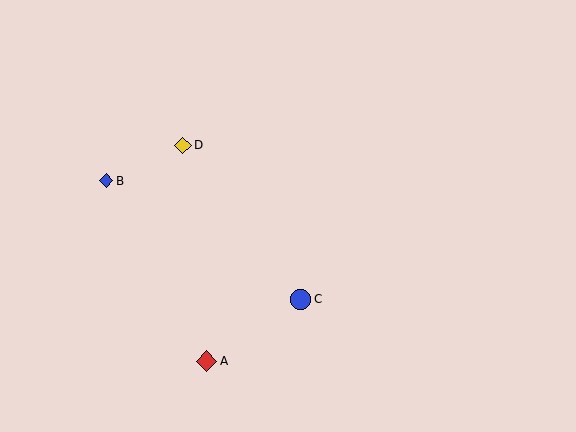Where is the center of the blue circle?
The center of the blue circle is at (301, 299).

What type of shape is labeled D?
Shape D is a yellow diamond.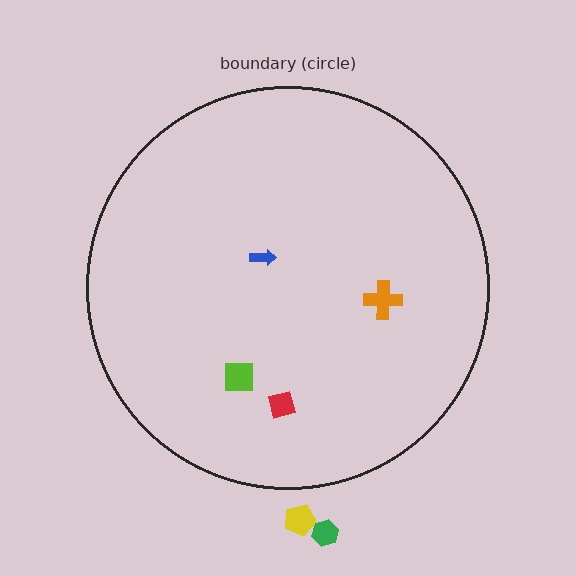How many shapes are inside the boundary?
4 inside, 2 outside.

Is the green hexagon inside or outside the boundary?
Outside.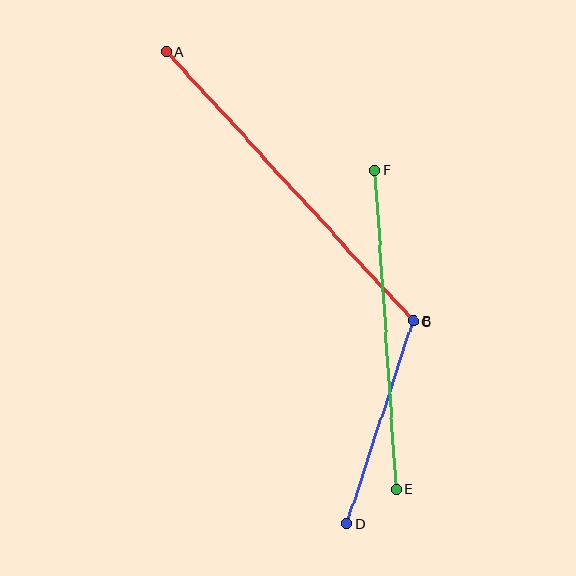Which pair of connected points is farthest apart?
Points A and B are farthest apart.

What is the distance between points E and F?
The distance is approximately 320 pixels.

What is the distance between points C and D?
The distance is approximately 212 pixels.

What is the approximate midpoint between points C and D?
The midpoint is at approximately (380, 422) pixels.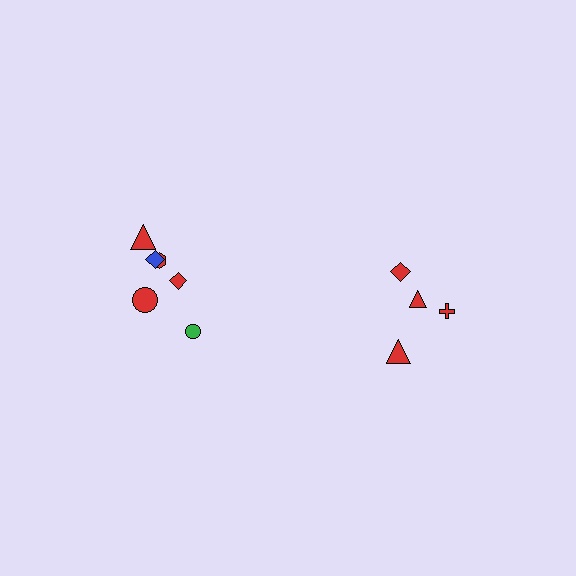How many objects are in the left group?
There are 6 objects.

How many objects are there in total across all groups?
There are 10 objects.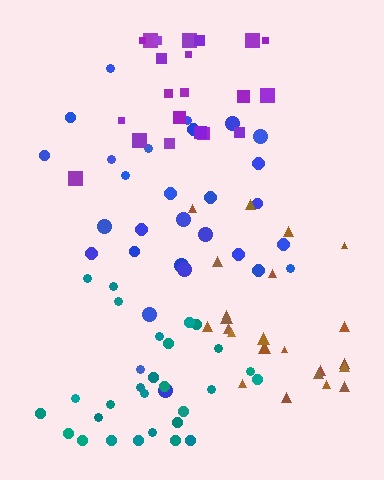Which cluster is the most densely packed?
Purple.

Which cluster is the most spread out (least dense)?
Brown.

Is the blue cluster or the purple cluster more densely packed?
Purple.